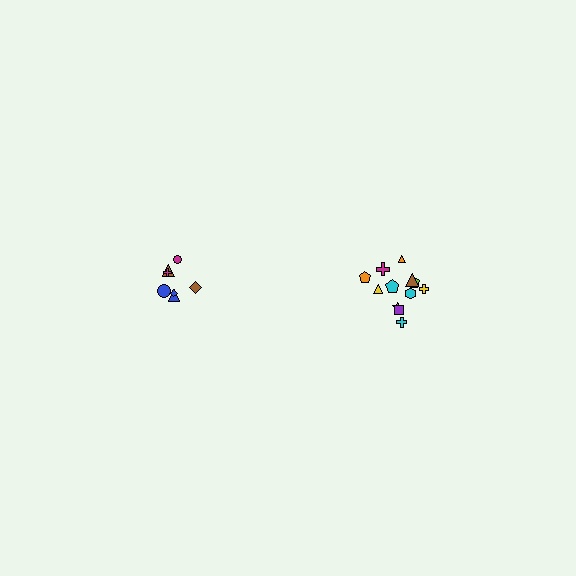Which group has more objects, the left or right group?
The right group.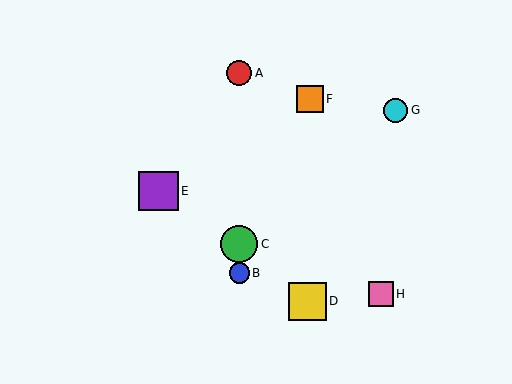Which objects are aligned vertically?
Objects A, B, C are aligned vertically.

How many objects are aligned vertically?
3 objects (A, B, C) are aligned vertically.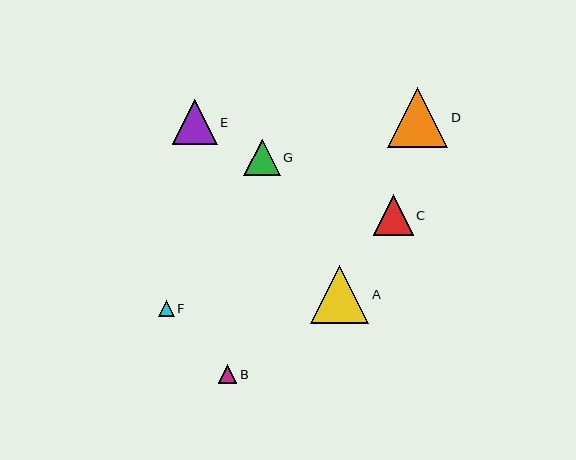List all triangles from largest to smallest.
From largest to smallest: D, A, E, C, G, B, F.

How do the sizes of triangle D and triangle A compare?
Triangle D and triangle A are approximately the same size.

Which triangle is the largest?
Triangle D is the largest with a size of approximately 60 pixels.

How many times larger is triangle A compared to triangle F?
Triangle A is approximately 3.6 times the size of triangle F.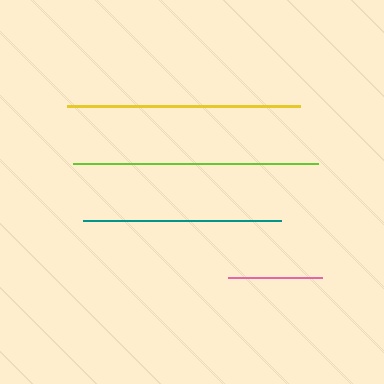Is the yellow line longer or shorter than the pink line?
The yellow line is longer than the pink line.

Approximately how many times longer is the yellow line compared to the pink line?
The yellow line is approximately 2.5 times the length of the pink line.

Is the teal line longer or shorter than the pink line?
The teal line is longer than the pink line.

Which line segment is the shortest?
The pink line is the shortest at approximately 94 pixels.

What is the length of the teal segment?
The teal segment is approximately 198 pixels long.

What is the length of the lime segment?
The lime segment is approximately 245 pixels long.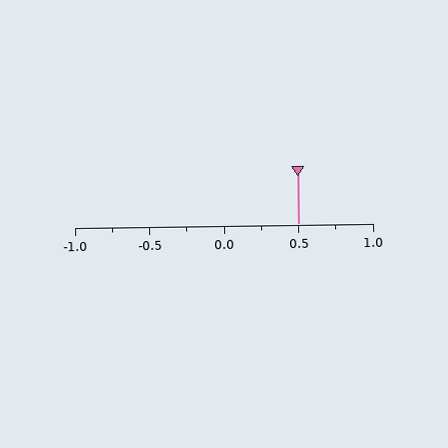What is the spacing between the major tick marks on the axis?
The major ticks are spaced 0.5 apart.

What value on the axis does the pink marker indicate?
The marker indicates approximately 0.5.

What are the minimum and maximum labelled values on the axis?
The axis runs from -1.0 to 1.0.